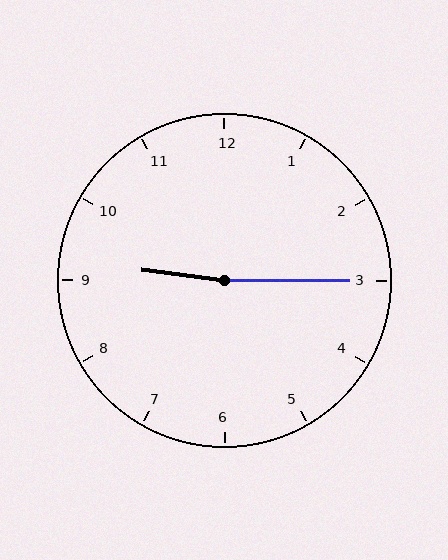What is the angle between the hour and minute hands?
Approximately 172 degrees.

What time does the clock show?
9:15.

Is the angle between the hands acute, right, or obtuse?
It is obtuse.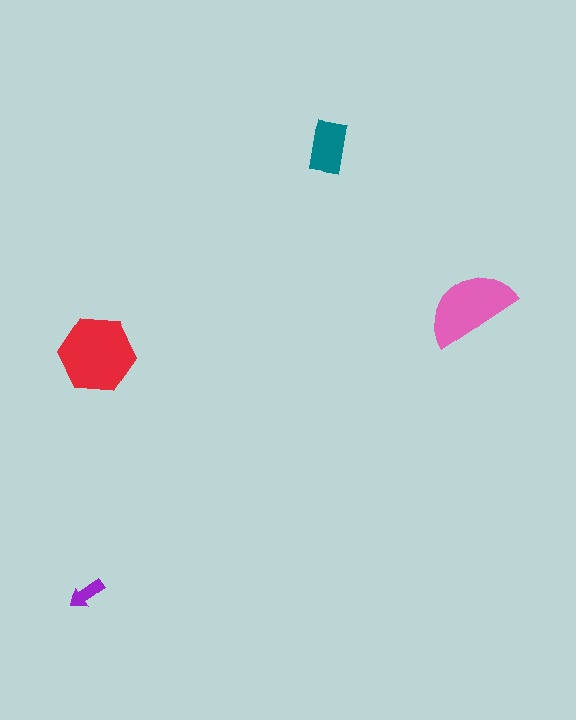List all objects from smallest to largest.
The purple arrow, the teal rectangle, the pink semicircle, the red hexagon.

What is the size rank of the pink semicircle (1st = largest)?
2nd.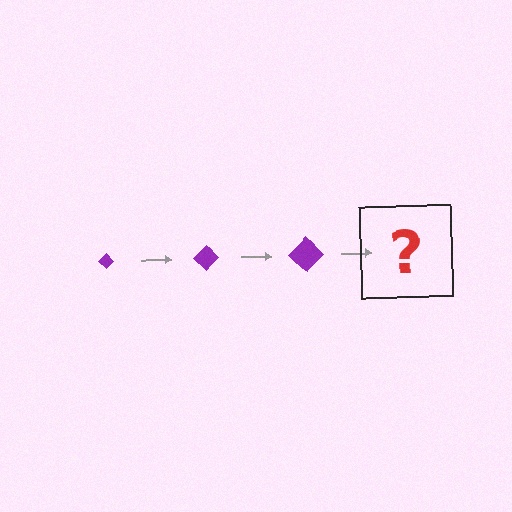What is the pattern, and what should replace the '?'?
The pattern is that the diamond gets progressively larger each step. The '?' should be a purple diamond, larger than the previous one.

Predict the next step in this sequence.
The next step is a purple diamond, larger than the previous one.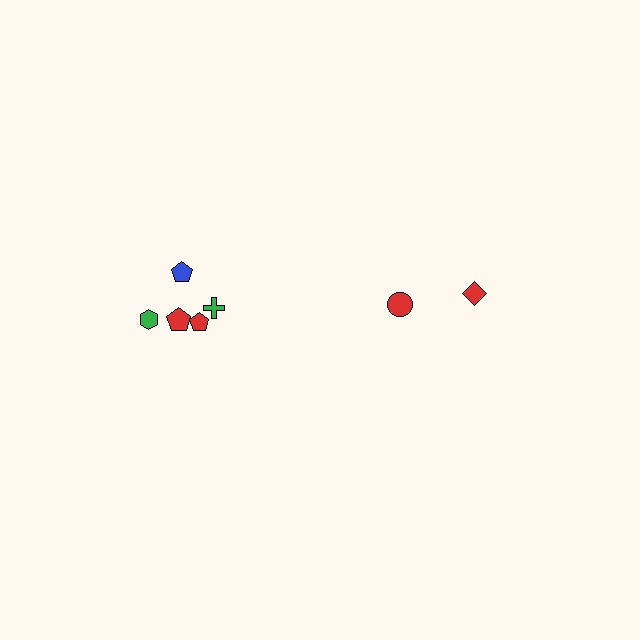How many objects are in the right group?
There are 3 objects.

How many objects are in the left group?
There are 5 objects.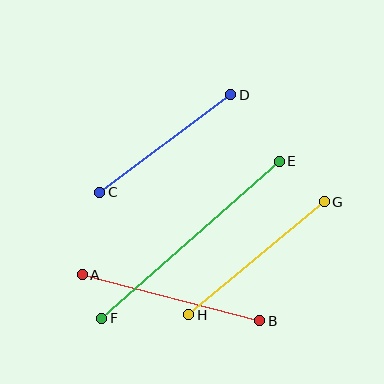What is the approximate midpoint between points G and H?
The midpoint is at approximately (257, 258) pixels.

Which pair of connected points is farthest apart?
Points E and F are farthest apart.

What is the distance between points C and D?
The distance is approximately 163 pixels.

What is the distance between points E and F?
The distance is approximately 237 pixels.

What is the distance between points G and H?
The distance is approximately 176 pixels.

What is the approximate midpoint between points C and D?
The midpoint is at approximately (165, 144) pixels.